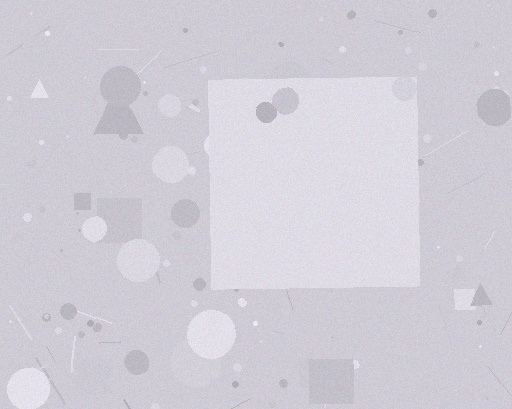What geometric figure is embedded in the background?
A square is embedded in the background.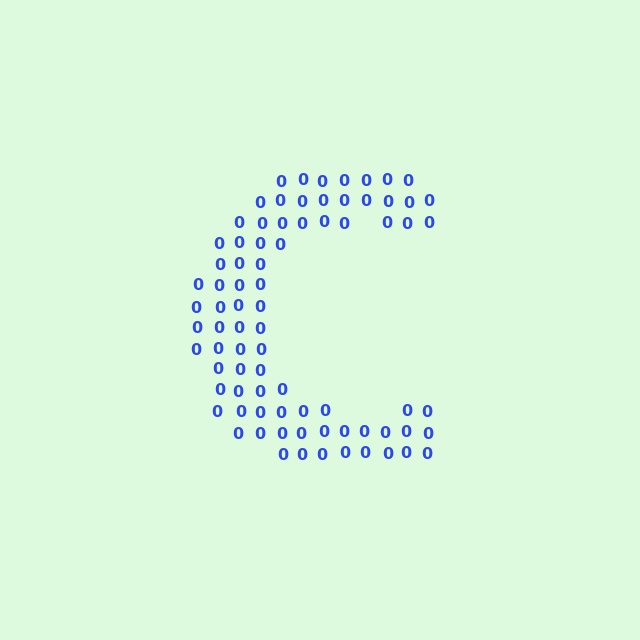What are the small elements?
The small elements are digit 0's.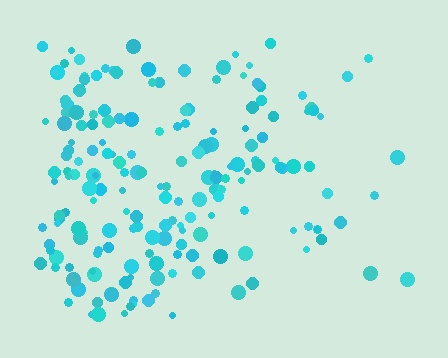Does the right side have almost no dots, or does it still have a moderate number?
Still a moderate number, just noticeably fewer than the left.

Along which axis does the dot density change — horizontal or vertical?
Horizontal.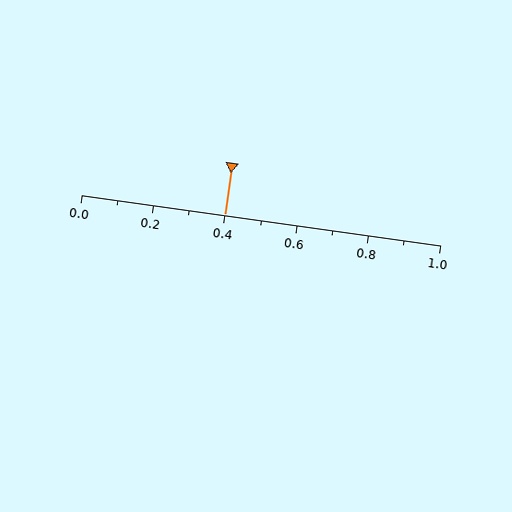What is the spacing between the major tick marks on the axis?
The major ticks are spaced 0.2 apart.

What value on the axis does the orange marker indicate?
The marker indicates approximately 0.4.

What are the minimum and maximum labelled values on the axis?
The axis runs from 0.0 to 1.0.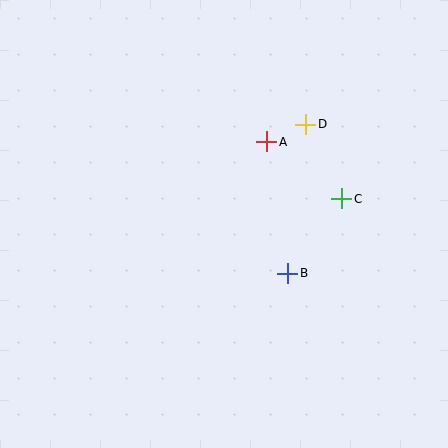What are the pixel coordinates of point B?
Point B is at (288, 273).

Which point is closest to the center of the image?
Point B at (288, 273) is closest to the center.